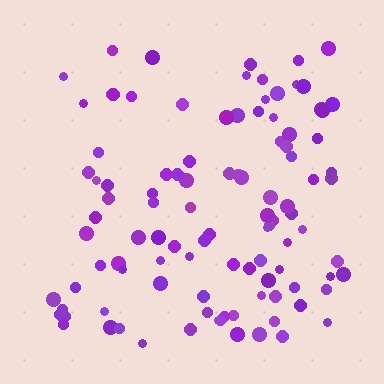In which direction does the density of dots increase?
From left to right, with the right side densest.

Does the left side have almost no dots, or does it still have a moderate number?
Still a moderate number, just noticeably fewer than the right.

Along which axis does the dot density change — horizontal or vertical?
Horizontal.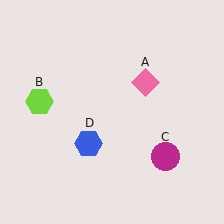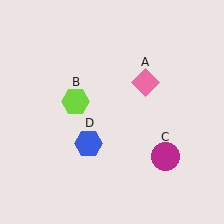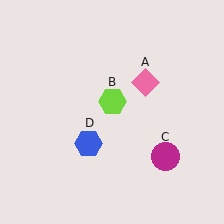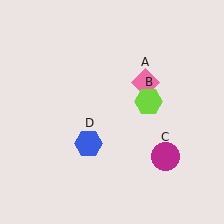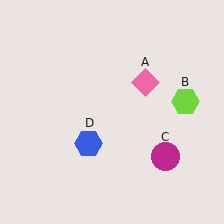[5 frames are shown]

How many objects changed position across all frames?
1 object changed position: lime hexagon (object B).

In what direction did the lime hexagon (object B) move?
The lime hexagon (object B) moved right.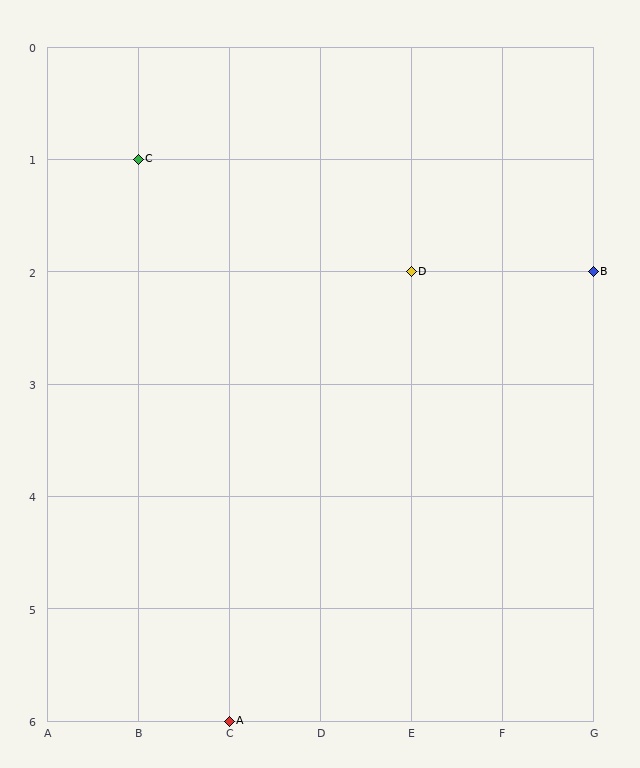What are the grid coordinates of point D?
Point D is at grid coordinates (E, 2).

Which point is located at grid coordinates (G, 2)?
Point B is at (G, 2).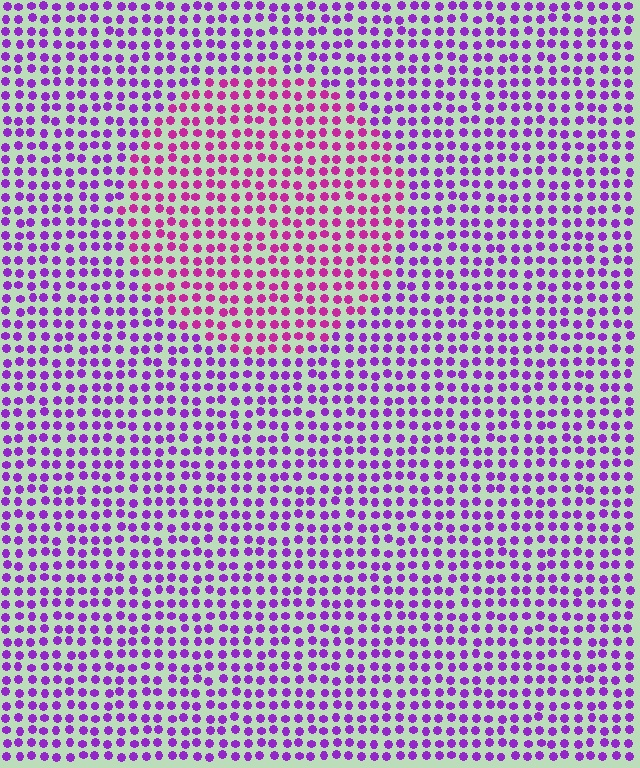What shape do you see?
I see a circle.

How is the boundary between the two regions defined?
The boundary is defined purely by a slight shift in hue (about 35 degrees). Spacing, size, and orientation are identical on both sides.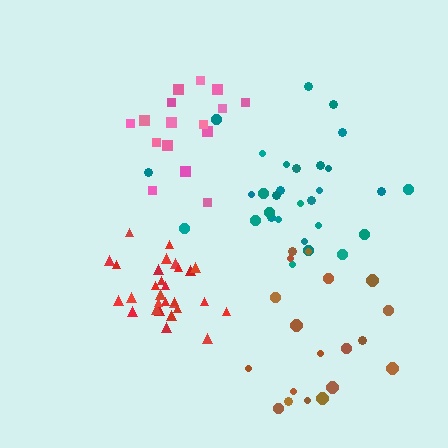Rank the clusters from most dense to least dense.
red, pink, teal, brown.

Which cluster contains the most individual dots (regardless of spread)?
Teal (30).